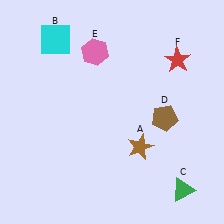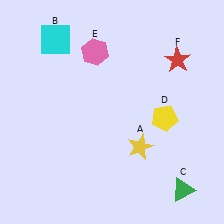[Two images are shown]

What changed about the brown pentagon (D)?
In Image 1, D is brown. In Image 2, it changed to yellow.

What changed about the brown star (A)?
In Image 1, A is brown. In Image 2, it changed to yellow.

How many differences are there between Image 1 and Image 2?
There are 2 differences between the two images.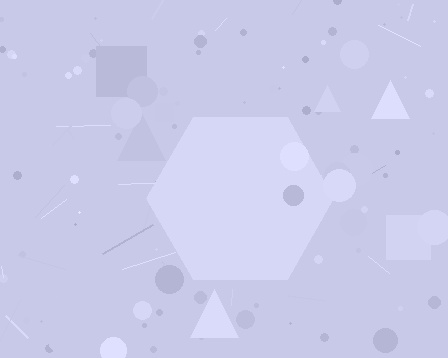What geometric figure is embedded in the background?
A hexagon is embedded in the background.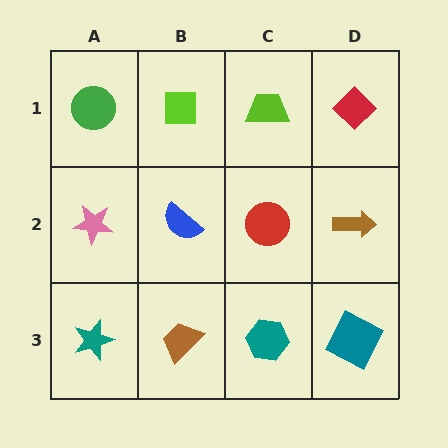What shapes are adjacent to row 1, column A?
A pink star (row 2, column A), a lime square (row 1, column B).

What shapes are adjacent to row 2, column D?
A red diamond (row 1, column D), a teal square (row 3, column D), a red circle (row 2, column C).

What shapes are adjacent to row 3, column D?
A brown arrow (row 2, column D), a teal hexagon (row 3, column C).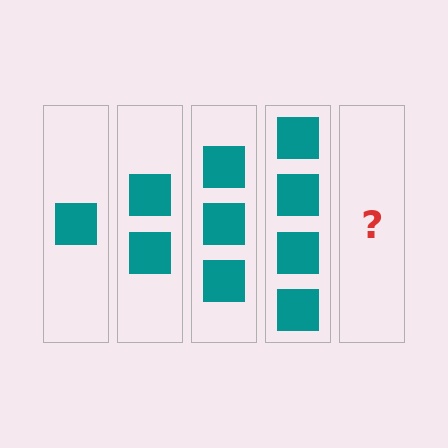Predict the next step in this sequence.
The next step is 5 squares.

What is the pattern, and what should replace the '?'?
The pattern is that each step adds one more square. The '?' should be 5 squares.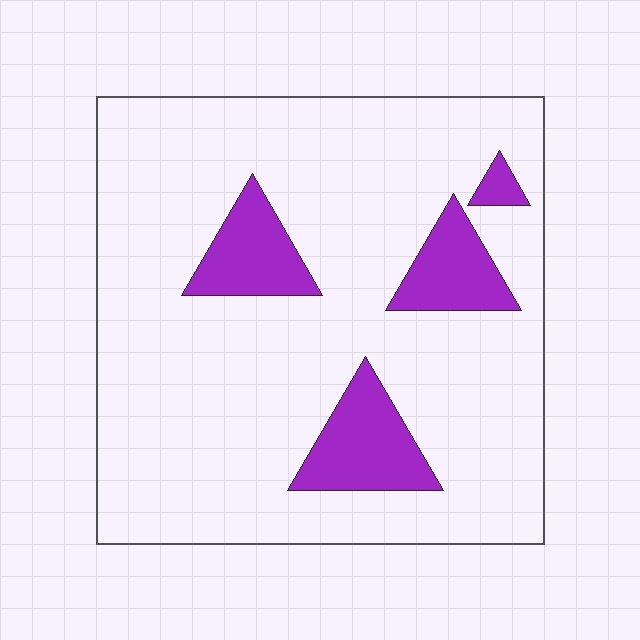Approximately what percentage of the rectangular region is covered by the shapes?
Approximately 15%.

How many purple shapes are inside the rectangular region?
4.